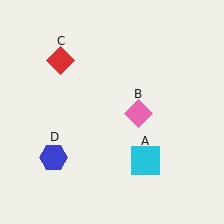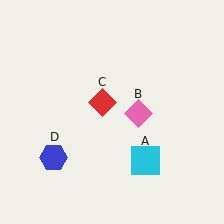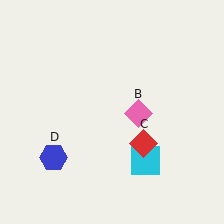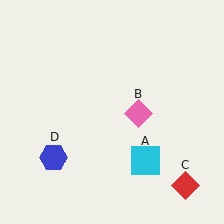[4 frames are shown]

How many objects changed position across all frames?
1 object changed position: red diamond (object C).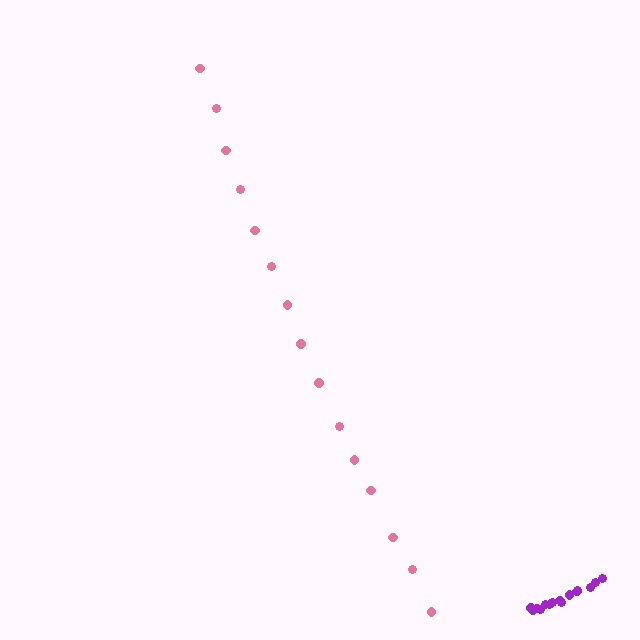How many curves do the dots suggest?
There are 2 distinct paths.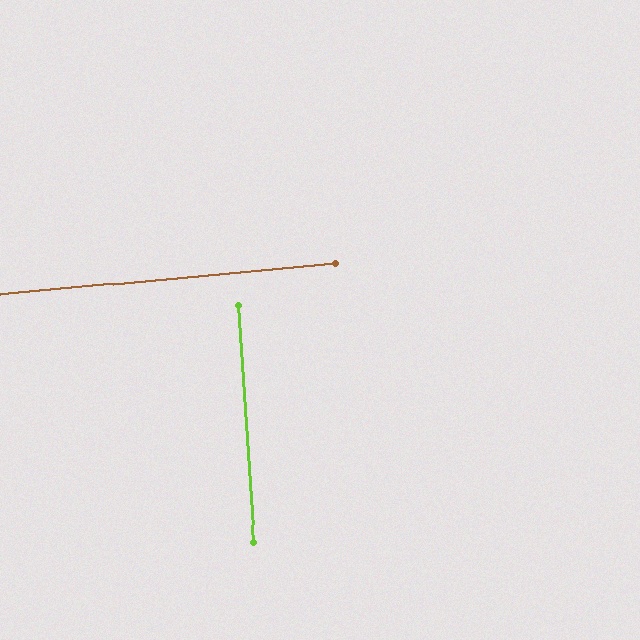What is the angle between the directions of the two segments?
Approximately 89 degrees.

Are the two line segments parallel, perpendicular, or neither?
Perpendicular — they meet at approximately 89°.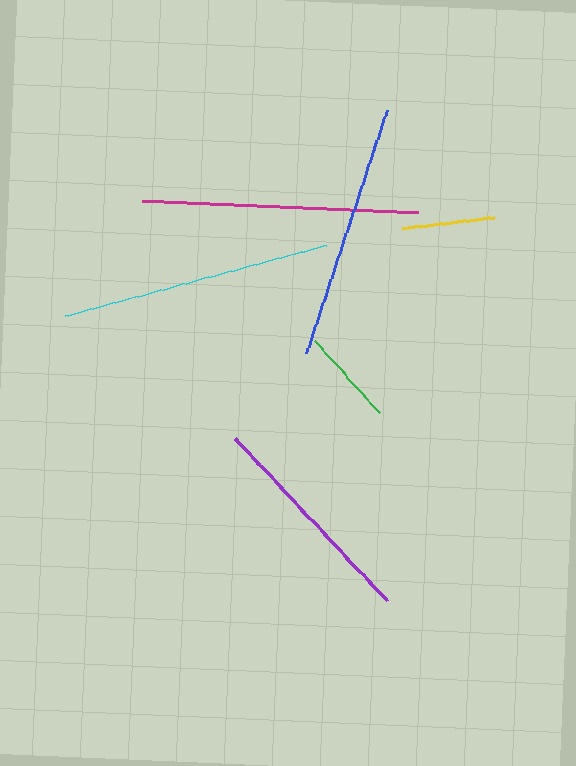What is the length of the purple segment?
The purple segment is approximately 222 pixels long.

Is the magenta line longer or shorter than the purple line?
The magenta line is longer than the purple line.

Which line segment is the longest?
The magenta line is the longest at approximately 277 pixels.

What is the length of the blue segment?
The blue segment is approximately 255 pixels long.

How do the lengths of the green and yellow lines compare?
The green and yellow lines are approximately the same length.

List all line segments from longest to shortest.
From longest to shortest: magenta, cyan, blue, purple, green, yellow.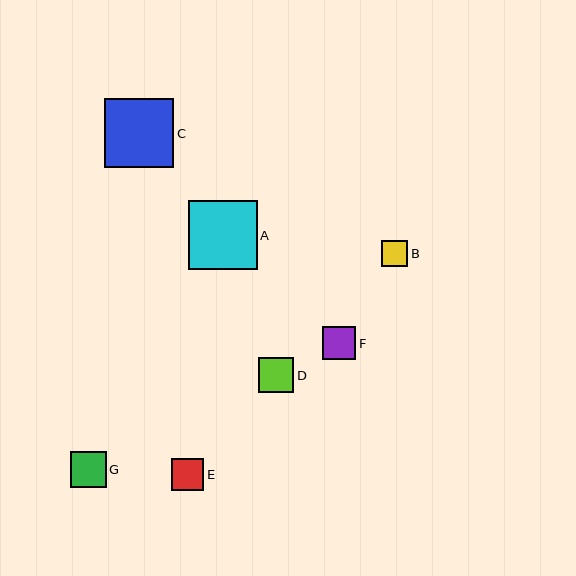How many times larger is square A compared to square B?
Square A is approximately 2.7 times the size of square B.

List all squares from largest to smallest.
From largest to smallest: A, C, G, D, F, E, B.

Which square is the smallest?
Square B is the smallest with a size of approximately 26 pixels.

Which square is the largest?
Square A is the largest with a size of approximately 69 pixels.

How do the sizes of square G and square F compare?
Square G and square F are approximately the same size.